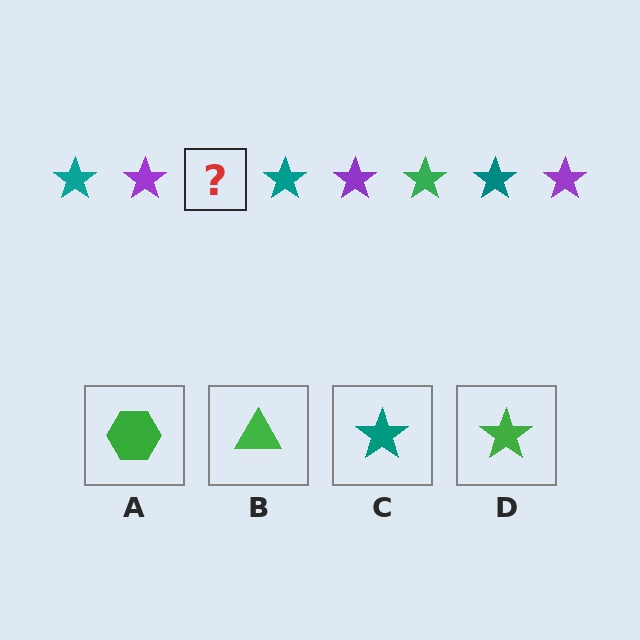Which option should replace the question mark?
Option D.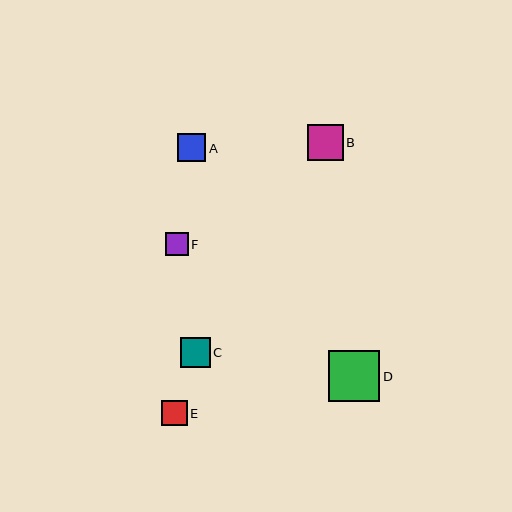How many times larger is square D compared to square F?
Square D is approximately 2.2 times the size of square F.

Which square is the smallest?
Square F is the smallest with a size of approximately 23 pixels.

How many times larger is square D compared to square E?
Square D is approximately 2.0 times the size of square E.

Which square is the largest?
Square D is the largest with a size of approximately 51 pixels.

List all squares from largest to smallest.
From largest to smallest: D, B, C, A, E, F.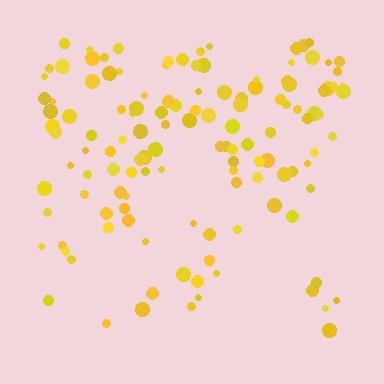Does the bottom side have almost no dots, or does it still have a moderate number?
Still a moderate number, just noticeably fewer than the top.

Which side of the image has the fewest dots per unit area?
The bottom.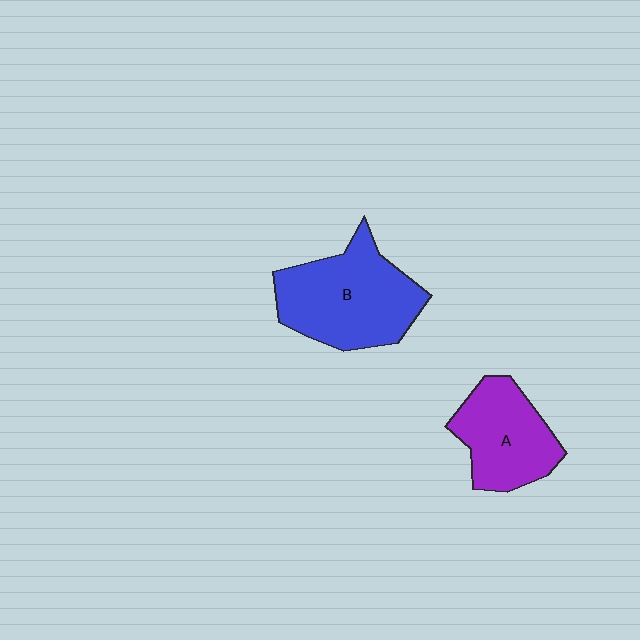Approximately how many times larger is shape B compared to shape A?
Approximately 1.4 times.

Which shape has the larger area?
Shape B (blue).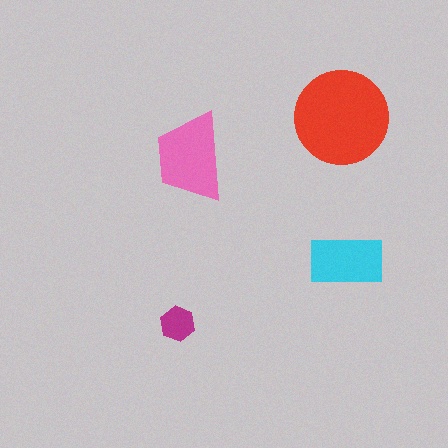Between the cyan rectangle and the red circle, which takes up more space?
The red circle.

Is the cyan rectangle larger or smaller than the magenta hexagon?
Larger.